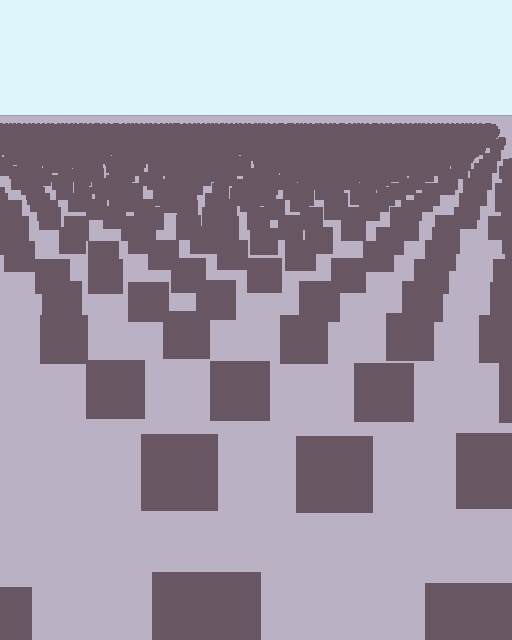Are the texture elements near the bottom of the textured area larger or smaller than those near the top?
Larger. Near the bottom, elements are closer to the viewer and appear at a bigger on-screen size.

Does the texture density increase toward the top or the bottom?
Density increases toward the top.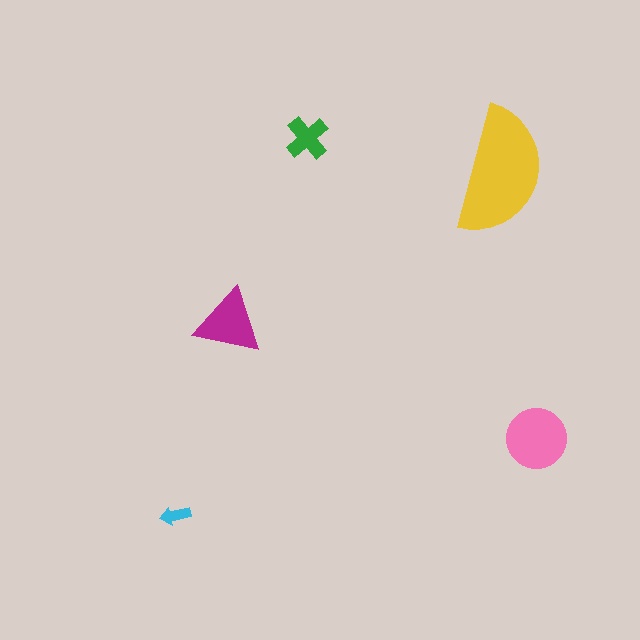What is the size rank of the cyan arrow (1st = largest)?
5th.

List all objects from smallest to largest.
The cyan arrow, the green cross, the magenta triangle, the pink circle, the yellow semicircle.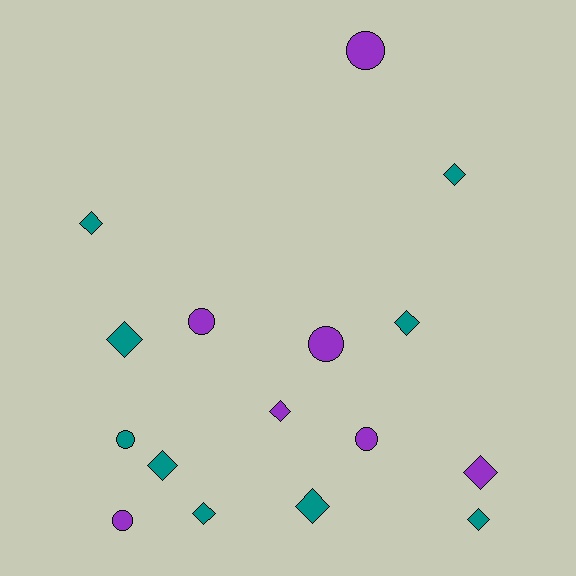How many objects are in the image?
There are 16 objects.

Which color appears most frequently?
Teal, with 9 objects.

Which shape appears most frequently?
Diamond, with 10 objects.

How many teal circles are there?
There is 1 teal circle.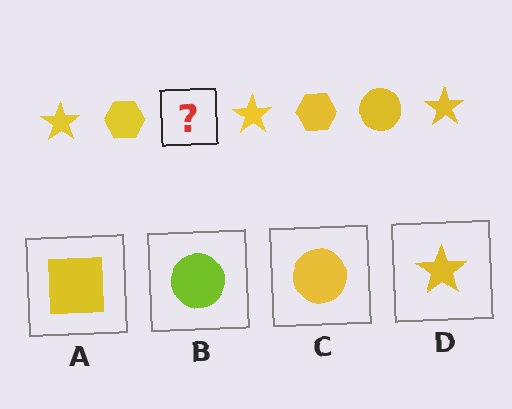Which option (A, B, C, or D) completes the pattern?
C.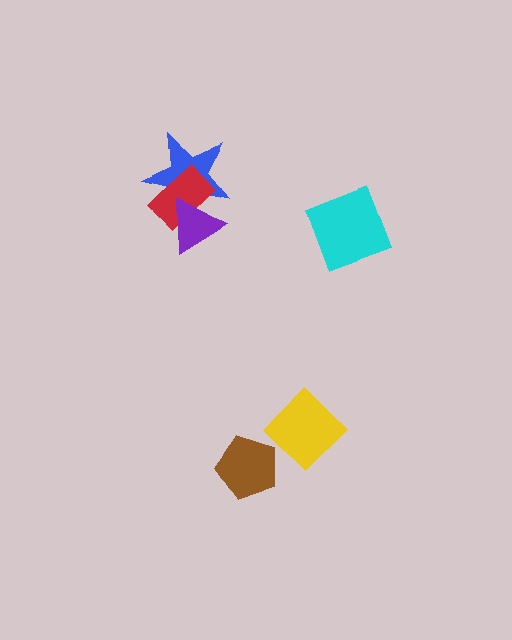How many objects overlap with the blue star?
2 objects overlap with the blue star.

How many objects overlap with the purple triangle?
2 objects overlap with the purple triangle.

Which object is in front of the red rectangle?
The purple triangle is in front of the red rectangle.